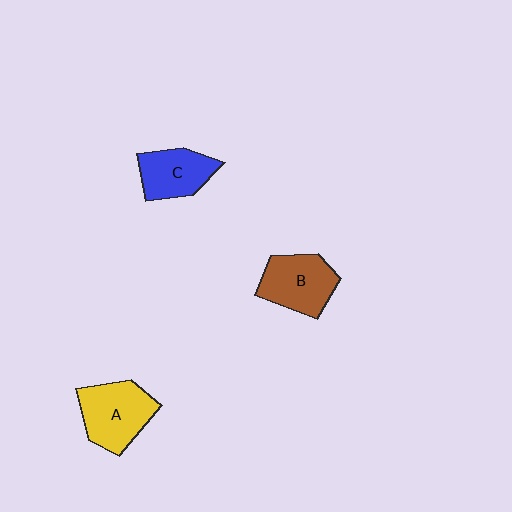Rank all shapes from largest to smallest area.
From largest to smallest: A (yellow), B (brown), C (blue).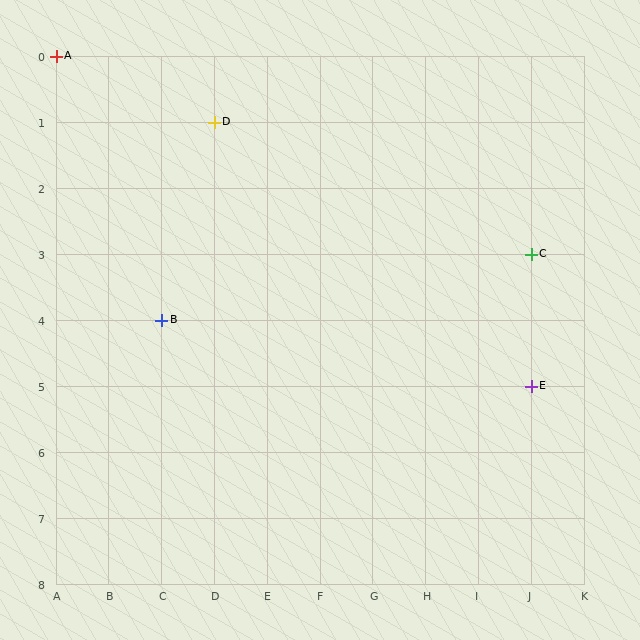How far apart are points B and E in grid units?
Points B and E are 7 columns and 1 row apart (about 7.1 grid units diagonally).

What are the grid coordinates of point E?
Point E is at grid coordinates (J, 5).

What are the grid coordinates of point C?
Point C is at grid coordinates (J, 3).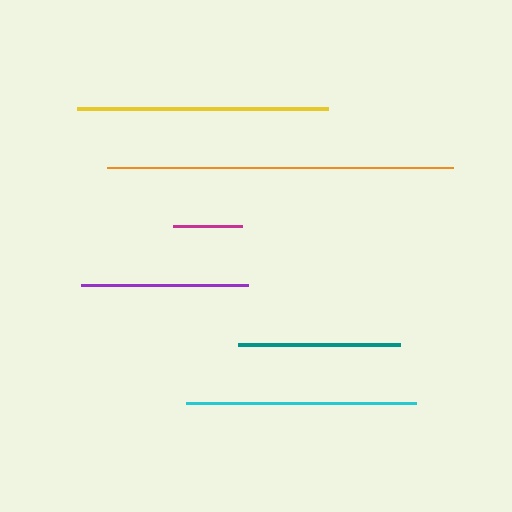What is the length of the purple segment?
The purple segment is approximately 167 pixels long.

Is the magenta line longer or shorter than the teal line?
The teal line is longer than the magenta line.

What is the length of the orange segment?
The orange segment is approximately 347 pixels long.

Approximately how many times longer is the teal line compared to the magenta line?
The teal line is approximately 2.4 times the length of the magenta line.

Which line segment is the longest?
The orange line is the longest at approximately 347 pixels.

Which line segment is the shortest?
The magenta line is the shortest at approximately 68 pixels.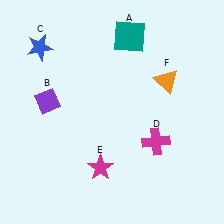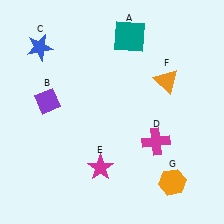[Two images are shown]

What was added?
An orange hexagon (G) was added in Image 2.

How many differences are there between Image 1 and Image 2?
There is 1 difference between the two images.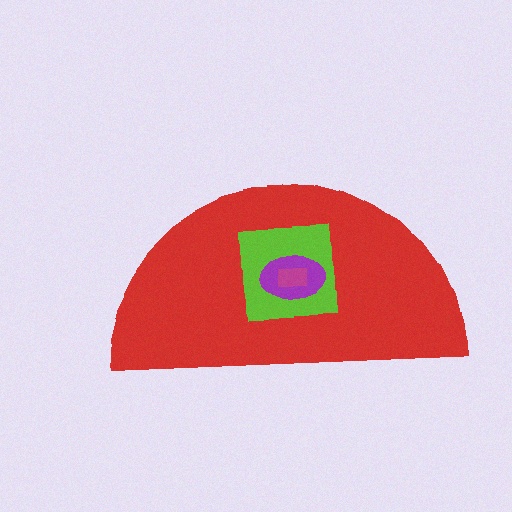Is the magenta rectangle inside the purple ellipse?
Yes.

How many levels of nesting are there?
4.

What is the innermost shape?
The magenta rectangle.